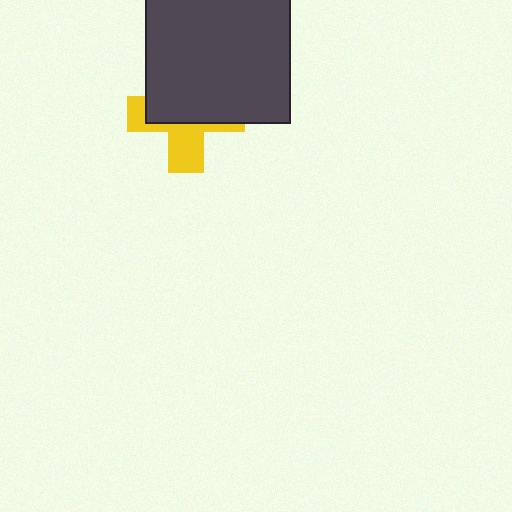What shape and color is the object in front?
The object in front is a dark gray rectangle.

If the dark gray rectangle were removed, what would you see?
You would see the complete yellow cross.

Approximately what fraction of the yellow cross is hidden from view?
Roughly 59% of the yellow cross is hidden behind the dark gray rectangle.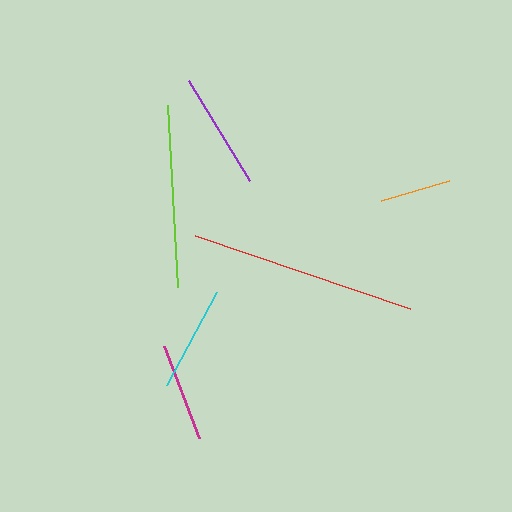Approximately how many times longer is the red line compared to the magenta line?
The red line is approximately 2.3 times the length of the magenta line.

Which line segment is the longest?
The red line is the longest at approximately 228 pixels.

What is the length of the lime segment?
The lime segment is approximately 182 pixels long.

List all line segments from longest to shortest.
From longest to shortest: red, lime, purple, cyan, magenta, orange.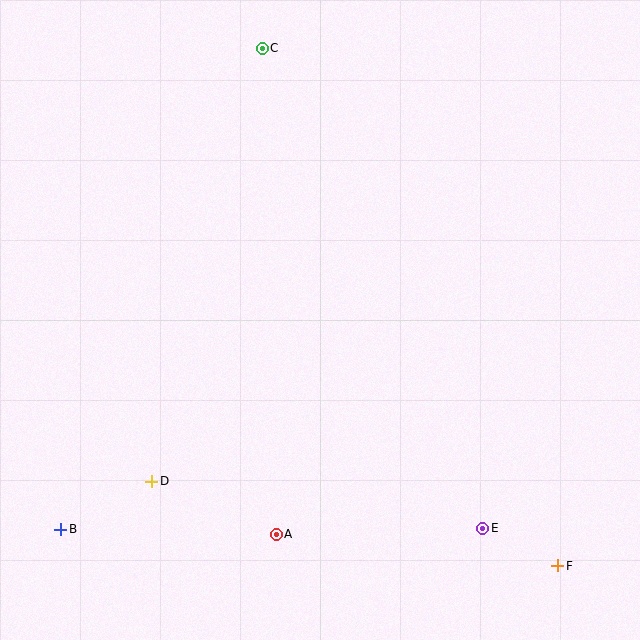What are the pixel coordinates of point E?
Point E is at (483, 528).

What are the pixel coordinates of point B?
Point B is at (61, 529).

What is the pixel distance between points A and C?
The distance between A and C is 486 pixels.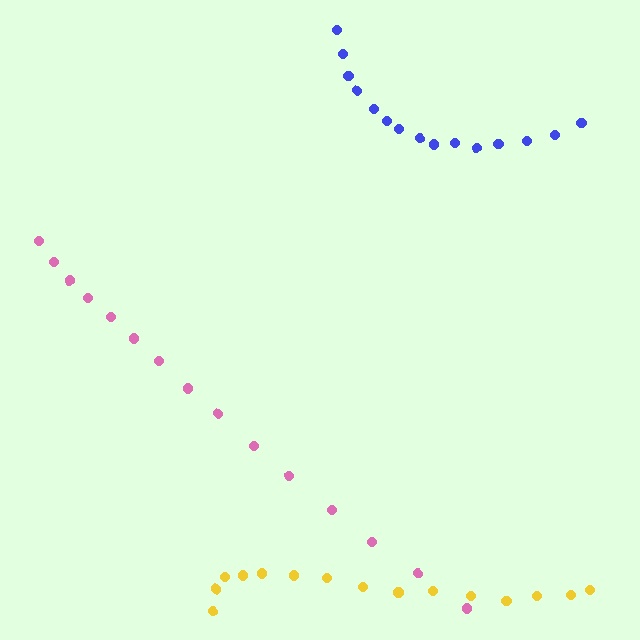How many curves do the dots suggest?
There are 3 distinct paths.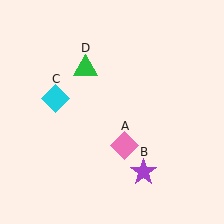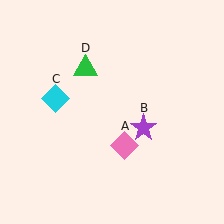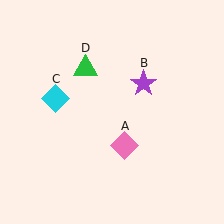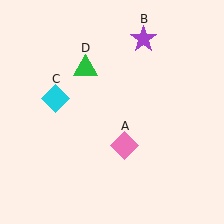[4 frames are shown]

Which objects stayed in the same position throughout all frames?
Pink diamond (object A) and cyan diamond (object C) and green triangle (object D) remained stationary.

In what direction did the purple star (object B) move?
The purple star (object B) moved up.